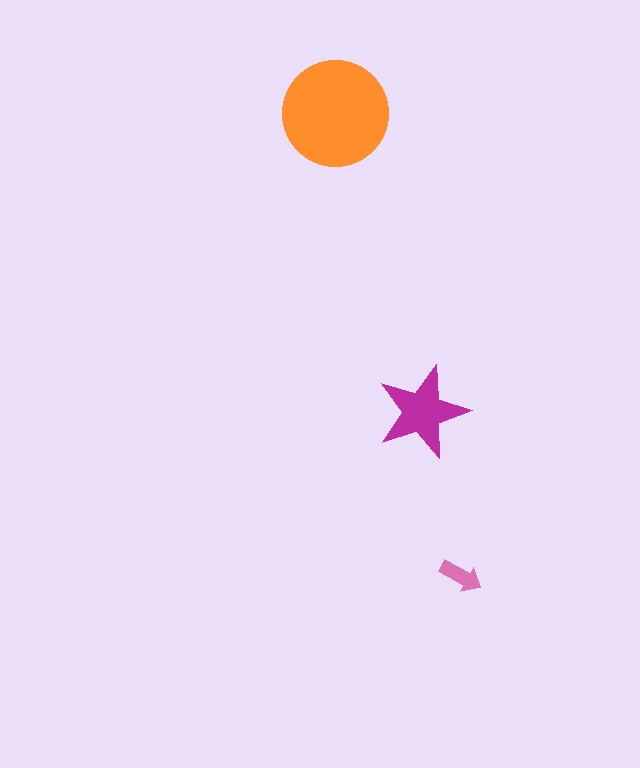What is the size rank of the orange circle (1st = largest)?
1st.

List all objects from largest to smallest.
The orange circle, the magenta star, the pink arrow.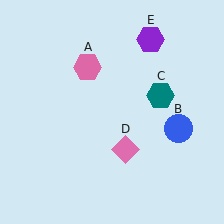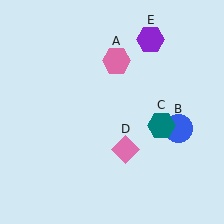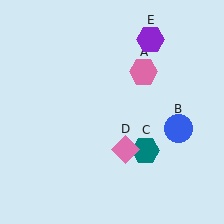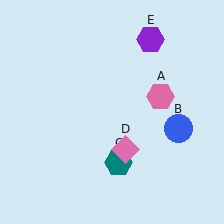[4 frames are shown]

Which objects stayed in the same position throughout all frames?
Blue circle (object B) and pink diamond (object D) and purple hexagon (object E) remained stationary.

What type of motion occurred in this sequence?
The pink hexagon (object A), teal hexagon (object C) rotated clockwise around the center of the scene.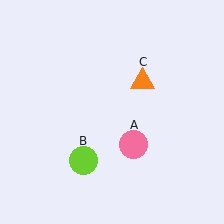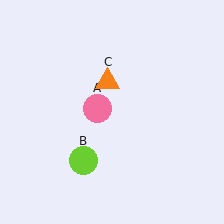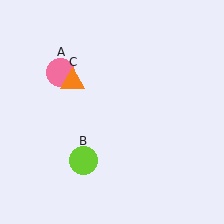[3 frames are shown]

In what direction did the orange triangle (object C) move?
The orange triangle (object C) moved left.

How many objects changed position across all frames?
2 objects changed position: pink circle (object A), orange triangle (object C).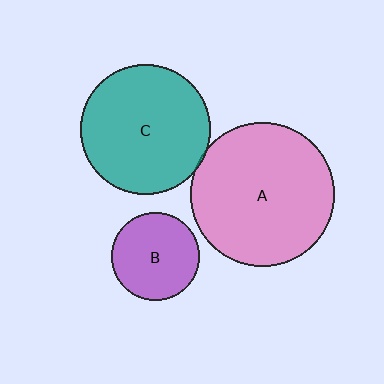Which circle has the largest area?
Circle A (pink).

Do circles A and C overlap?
Yes.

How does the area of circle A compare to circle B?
Approximately 2.7 times.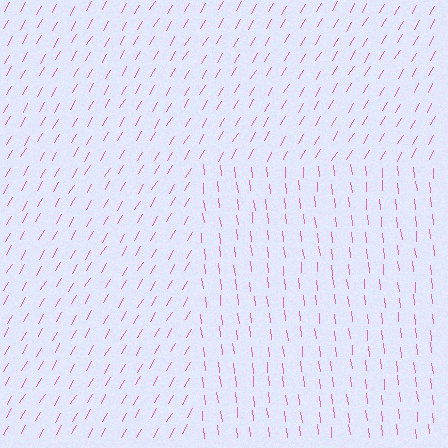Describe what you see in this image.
The image is filled with small pink line segments. A rectangle region in the image has lines oriented differently from the surrounding lines, creating a visible texture boundary.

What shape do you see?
I see a rectangle.